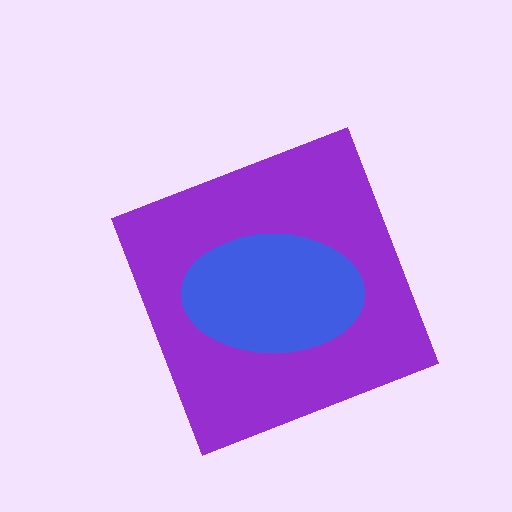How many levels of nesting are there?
2.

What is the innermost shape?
The blue ellipse.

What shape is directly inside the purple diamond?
The blue ellipse.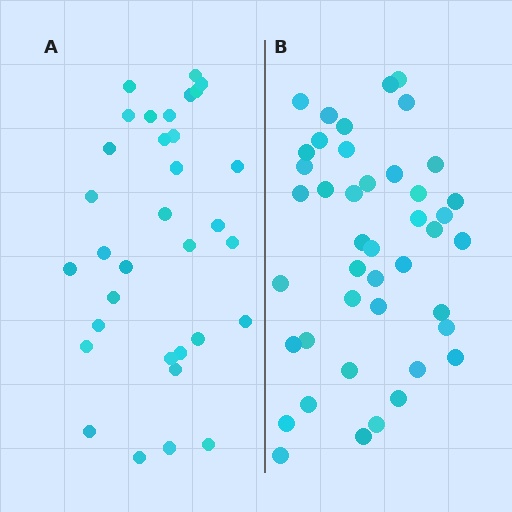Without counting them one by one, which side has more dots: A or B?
Region B (the right region) has more dots.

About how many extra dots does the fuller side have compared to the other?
Region B has roughly 10 or so more dots than region A.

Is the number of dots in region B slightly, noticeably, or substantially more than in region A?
Region B has noticeably more, but not dramatically so. The ratio is roughly 1.3 to 1.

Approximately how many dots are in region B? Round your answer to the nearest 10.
About 40 dots. (The exact count is 43, which rounds to 40.)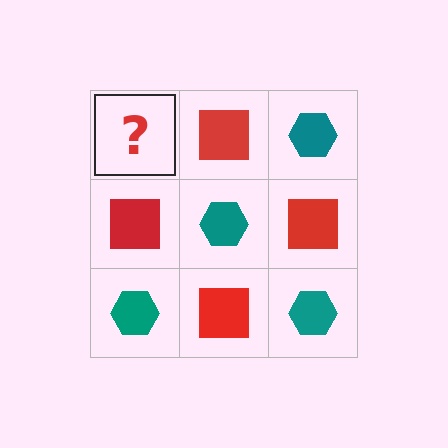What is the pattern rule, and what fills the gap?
The rule is that it alternates teal hexagon and red square in a checkerboard pattern. The gap should be filled with a teal hexagon.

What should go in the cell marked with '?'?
The missing cell should contain a teal hexagon.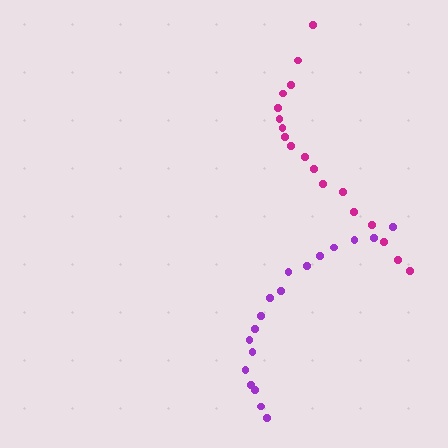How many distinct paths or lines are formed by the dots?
There are 2 distinct paths.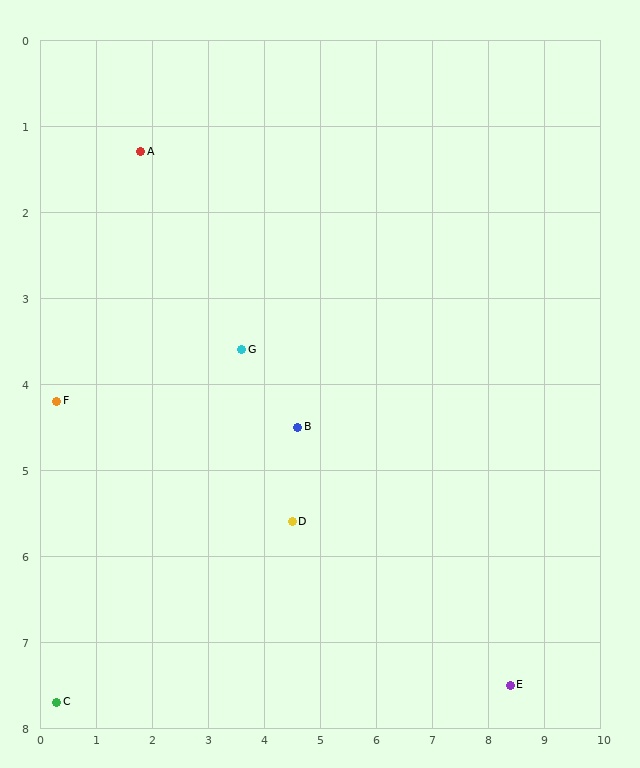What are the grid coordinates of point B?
Point B is at approximately (4.6, 4.5).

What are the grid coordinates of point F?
Point F is at approximately (0.3, 4.2).